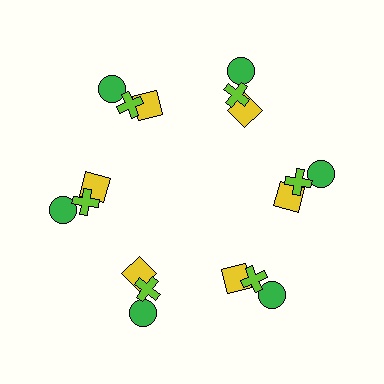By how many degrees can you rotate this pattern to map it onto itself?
The pattern maps onto itself every 60 degrees of rotation.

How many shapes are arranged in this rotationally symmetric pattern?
There are 18 shapes, arranged in 6 groups of 3.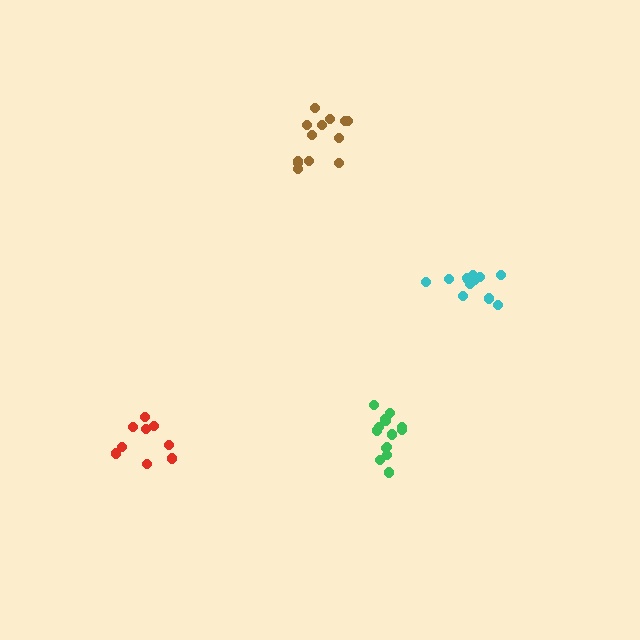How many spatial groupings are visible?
There are 4 spatial groupings.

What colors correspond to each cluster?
The clusters are colored: cyan, green, brown, red.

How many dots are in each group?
Group 1: 12 dots, Group 2: 14 dots, Group 3: 13 dots, Group 4: 9 dots (48 total).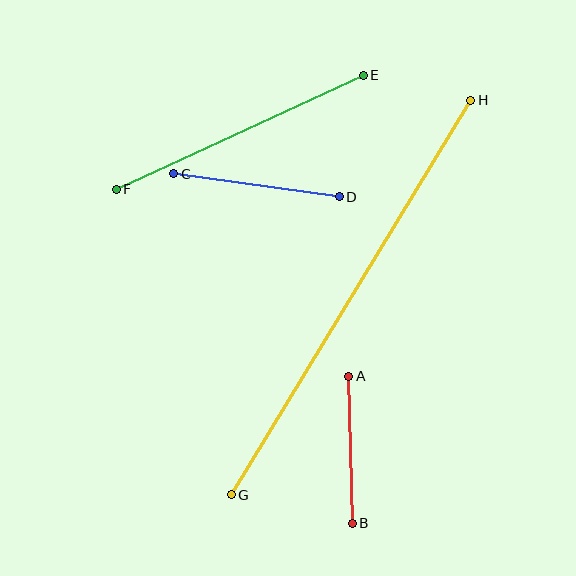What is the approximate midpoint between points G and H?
The midpoint is at approximately (351, 297) pixels.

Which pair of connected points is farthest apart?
Points G and H are farthest apart.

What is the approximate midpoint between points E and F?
The midpoint is at approximately (240, 132) pixels.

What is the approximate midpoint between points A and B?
The midpoint is at approximately (350, 450) pixels.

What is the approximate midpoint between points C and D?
The midpoint is at approximately (257, 185) pixels.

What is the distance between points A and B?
The distance is approximately 147 pixels.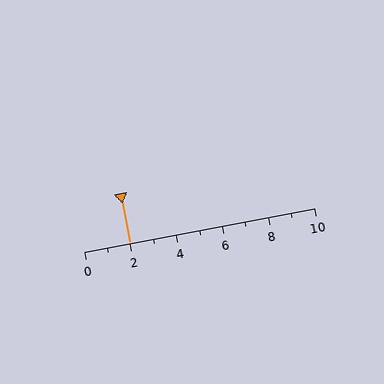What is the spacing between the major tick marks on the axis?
The major ticks are spaced 2 apart.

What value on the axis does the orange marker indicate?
The marker indicates approximately 2.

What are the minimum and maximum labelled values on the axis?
The axis runs from 0 to 10.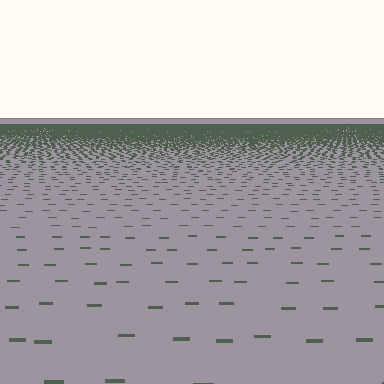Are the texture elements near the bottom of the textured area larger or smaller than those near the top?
Larger. Near the bottom, elements are closer to the viewer and appear at a bigger on-screen size.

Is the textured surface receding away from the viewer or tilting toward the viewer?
The surface is receding away from the viewer. Texture elements get smaller and denser toward the top.